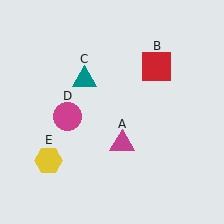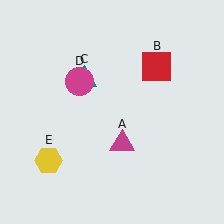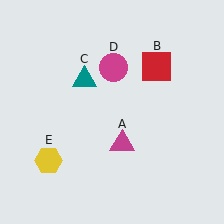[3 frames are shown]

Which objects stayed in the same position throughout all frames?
Magenta triangle (object A) and red square (object B) and teal triangle (object C) and yellow hexagon (object E) remained stationary.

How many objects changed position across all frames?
1 object changed position: magenta circle (object D).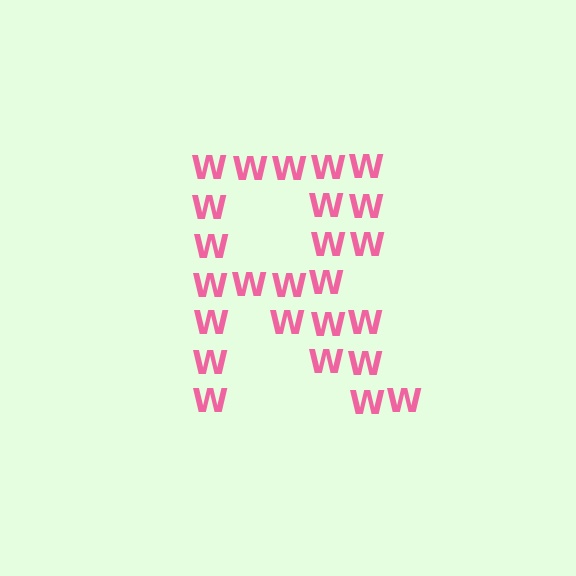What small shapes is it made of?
It is made of small letter W's.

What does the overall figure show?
The overall figure shows the letter R.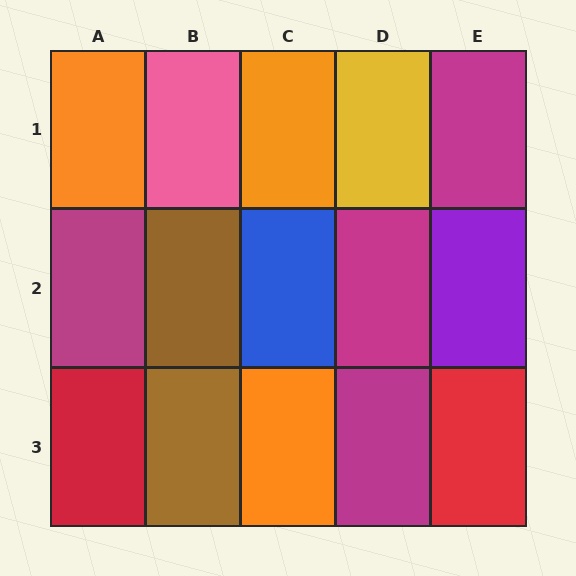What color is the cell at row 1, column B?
Pink.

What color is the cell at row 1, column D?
Yellow.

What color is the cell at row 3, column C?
Orange.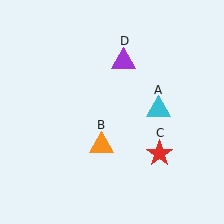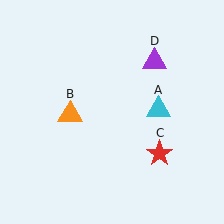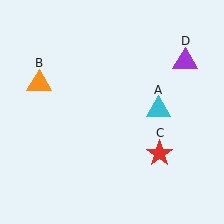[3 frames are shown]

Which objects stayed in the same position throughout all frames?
Cyan triangle (object A) and red star (object C) remained stationary.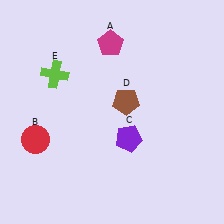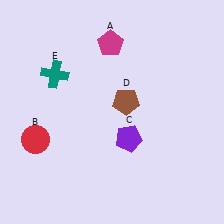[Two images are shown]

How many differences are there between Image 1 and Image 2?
There is 1 difference between the two images.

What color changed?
The cross (E) changed from lime in Image 1 to teal in Image 2.